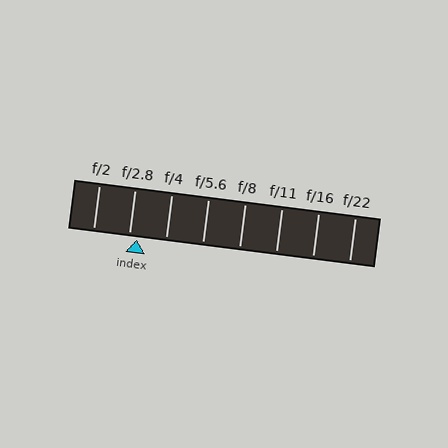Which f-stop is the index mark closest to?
The index mark is closest to f/2.8.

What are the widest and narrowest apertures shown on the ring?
The widest aperture shown is f/2 and the narrowest is f/22.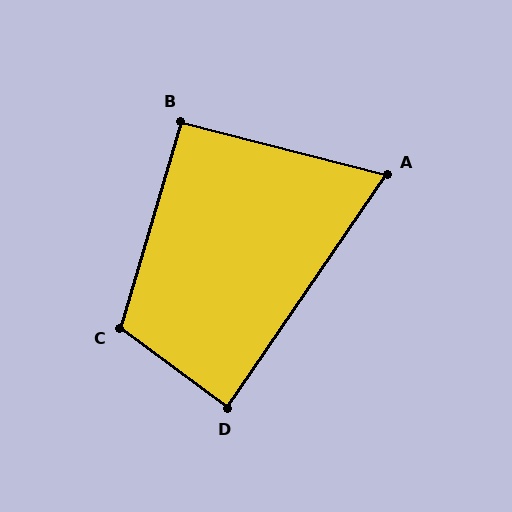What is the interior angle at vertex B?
Approximately 92 degrees (approximately right).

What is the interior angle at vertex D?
Approximately 88 degrees (approximately right).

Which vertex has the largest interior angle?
C, at approximately 110 degrees.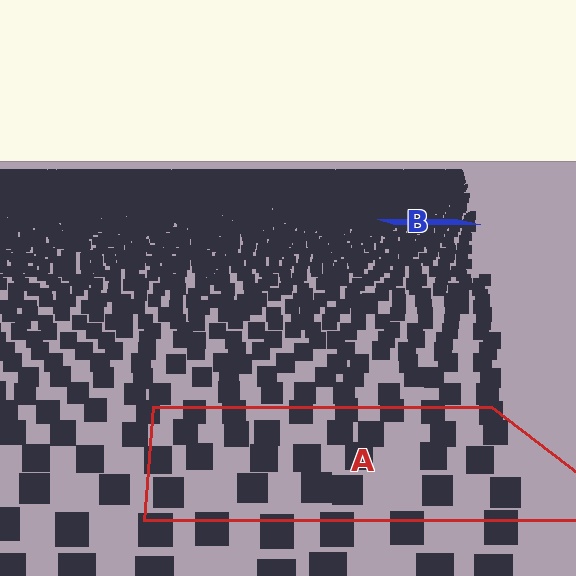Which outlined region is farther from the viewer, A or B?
Region B is farther from the viewer — the texture elements inside it appear smaller and more densely packed.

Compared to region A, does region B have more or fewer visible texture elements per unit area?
Region B has more texture elements per unit area — they are packed more densely because it is farther away.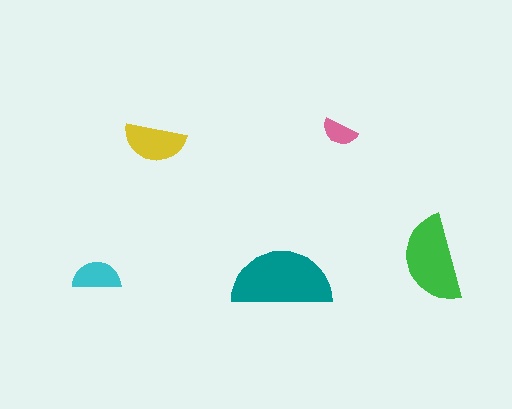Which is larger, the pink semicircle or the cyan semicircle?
The cyan one.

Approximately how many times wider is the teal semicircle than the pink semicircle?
About 3 times wider.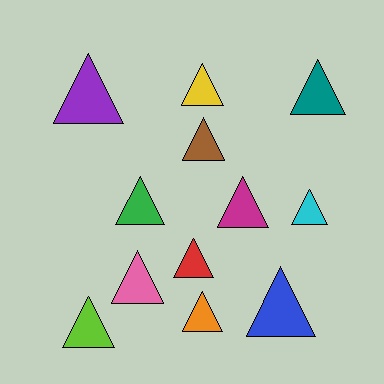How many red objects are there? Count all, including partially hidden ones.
There is 1 red object.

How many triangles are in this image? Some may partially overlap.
There are 12 triangles.